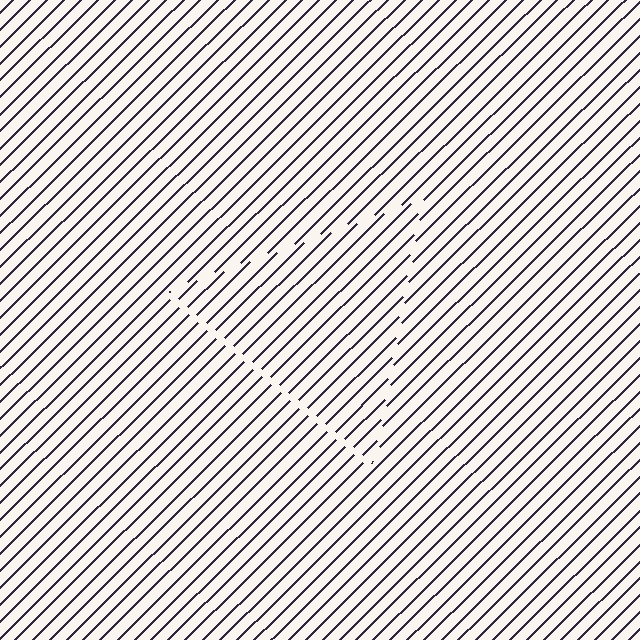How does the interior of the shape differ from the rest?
The interior of the shape contains the same grating, shifted by half a period — the contour is defined by the phase discontinuity where line-ends from the inner and outer gratings abut.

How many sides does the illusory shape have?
3 sides — the line-ends trace a triangle.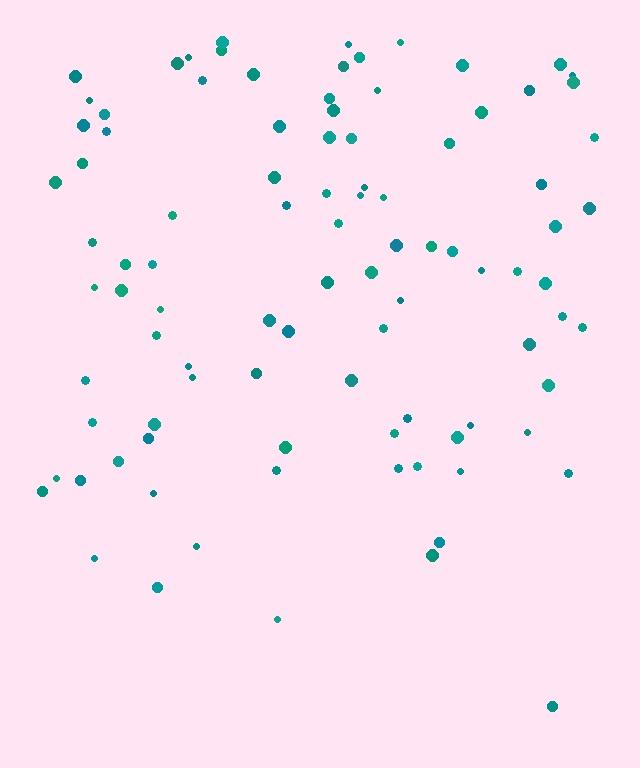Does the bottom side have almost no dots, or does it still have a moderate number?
Still a moderate number, just noticeably fewer than the top.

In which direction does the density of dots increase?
From bottom to top, with the top side densest.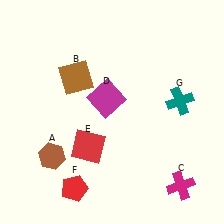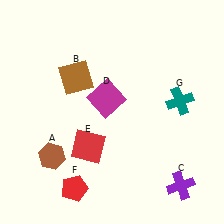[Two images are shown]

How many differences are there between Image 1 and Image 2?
There is 1 difference between the two images.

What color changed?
The cross (C) changed from magenta in Image 1 to purple in Image 2.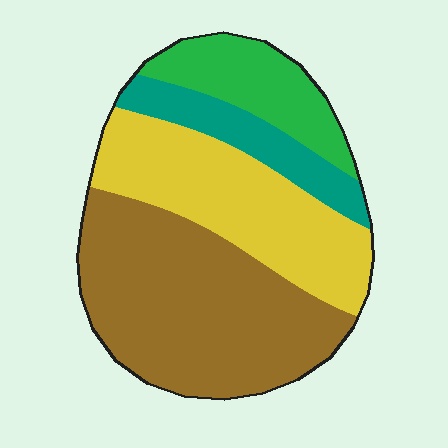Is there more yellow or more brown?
Brown.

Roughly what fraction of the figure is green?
Green covers roughly 15% of the figure.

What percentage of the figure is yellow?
Yellow covers around 30% of the figure.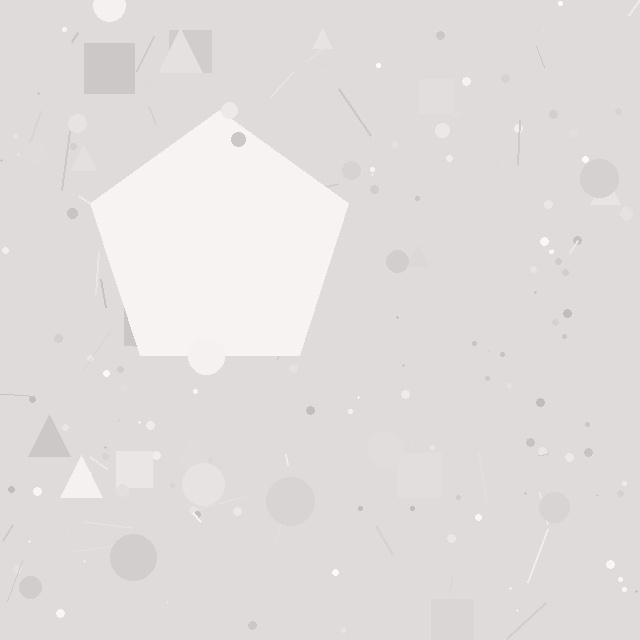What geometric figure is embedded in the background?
A pentagon is embedded in the background.